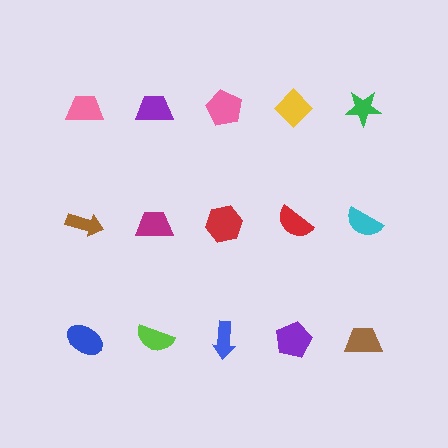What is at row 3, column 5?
A brown trapezoid.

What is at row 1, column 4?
A yellow diamond.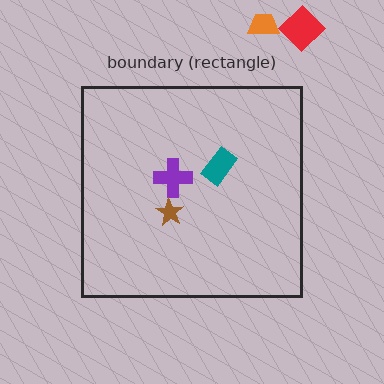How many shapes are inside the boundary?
3 inside, 2 outside.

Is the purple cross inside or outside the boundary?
Inside.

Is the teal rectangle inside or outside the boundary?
Inside.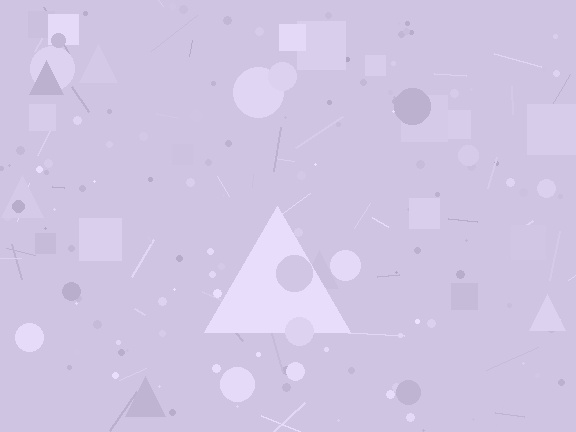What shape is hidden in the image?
A triangle is hidden in the image.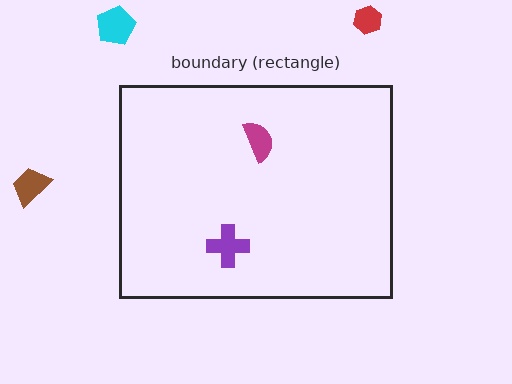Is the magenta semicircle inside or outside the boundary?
Inside.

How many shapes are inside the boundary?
2 inside, 3 outside.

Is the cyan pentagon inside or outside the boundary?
Outside.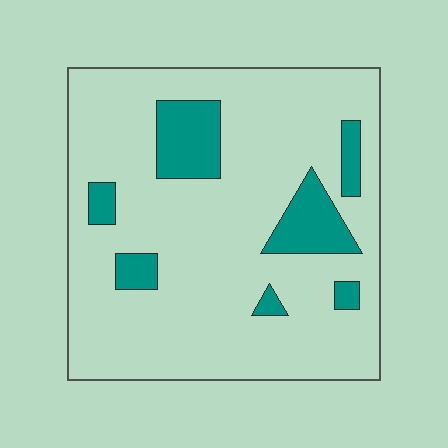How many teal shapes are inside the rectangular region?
7.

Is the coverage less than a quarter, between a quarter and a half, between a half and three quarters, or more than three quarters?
Less than a quarter.